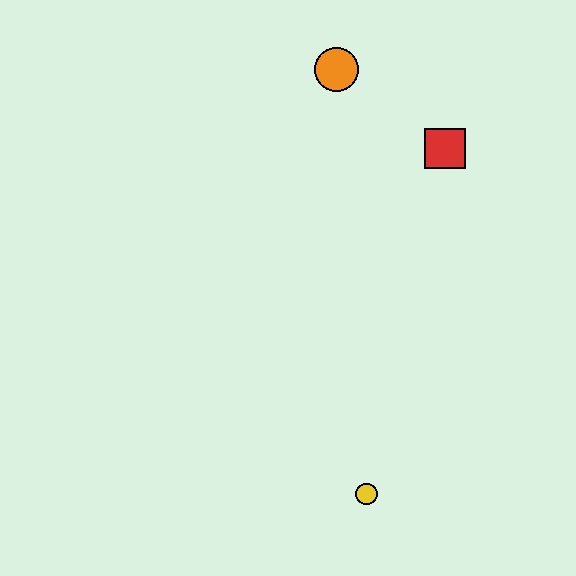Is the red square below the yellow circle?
No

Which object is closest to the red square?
The orange circle is closest to the red square.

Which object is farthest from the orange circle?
The yellow circle is farthest from the orange circle.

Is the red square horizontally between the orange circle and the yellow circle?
No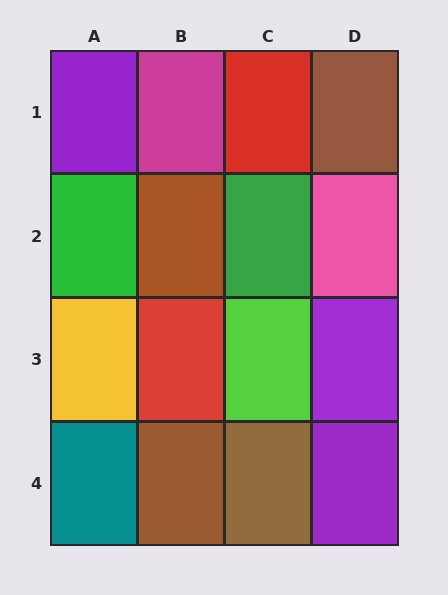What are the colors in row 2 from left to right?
Green, brown, green, pink.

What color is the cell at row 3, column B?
Red.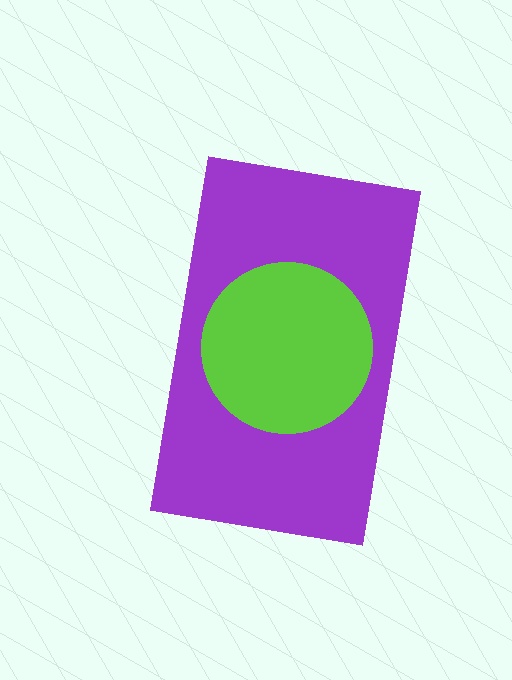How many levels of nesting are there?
2.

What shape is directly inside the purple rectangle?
The lime circle.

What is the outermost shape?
The purple rectangle.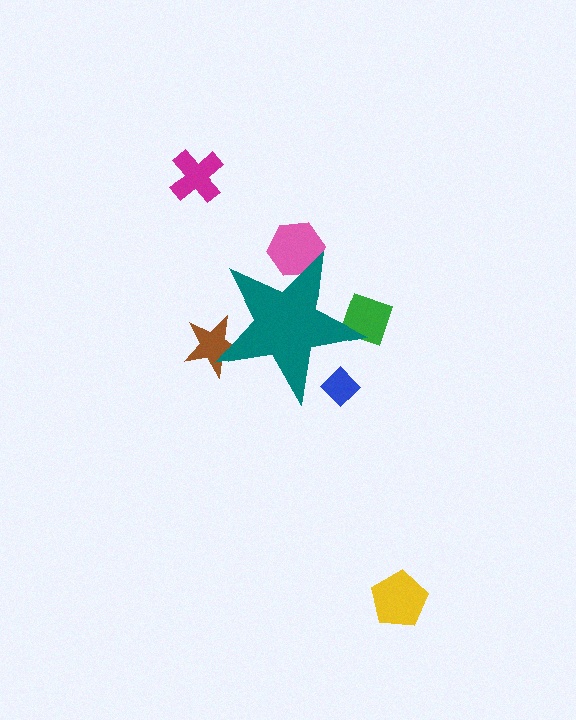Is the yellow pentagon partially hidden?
No, the yellow pentagon is fully visible.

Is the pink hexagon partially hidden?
Yes, the pink hexagon is partially hidden behind the teal star.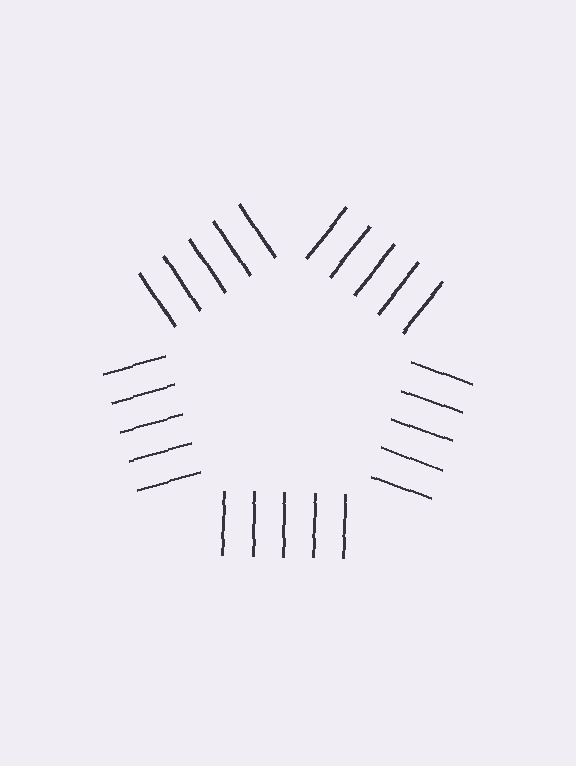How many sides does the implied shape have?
5 sides — the line-ends trace a pentagon.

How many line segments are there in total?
25 — 5 along each of the 5 edges.